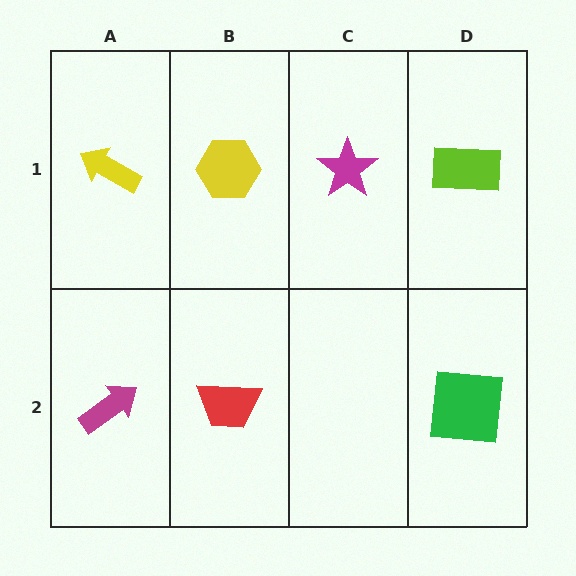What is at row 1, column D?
A lime rectangle.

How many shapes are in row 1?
4 shapes.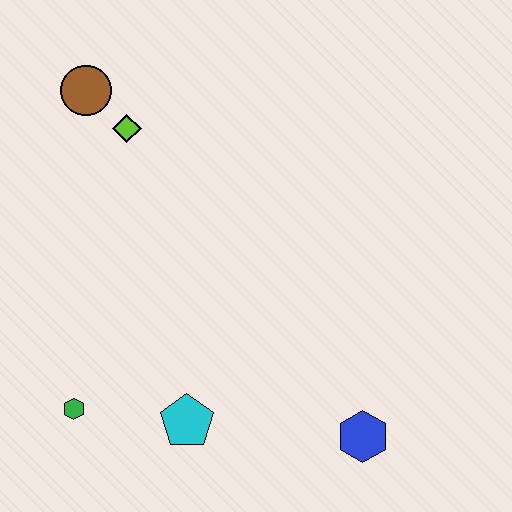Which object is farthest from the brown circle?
The blue hexagon is farthest from the brown circle.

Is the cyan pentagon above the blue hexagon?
Yes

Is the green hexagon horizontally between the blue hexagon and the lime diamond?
No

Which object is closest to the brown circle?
The lime diamond is closest to the brown circle.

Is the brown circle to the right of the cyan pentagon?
No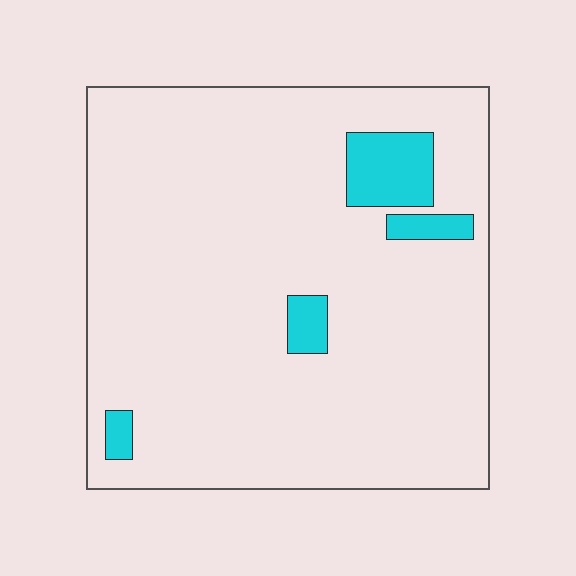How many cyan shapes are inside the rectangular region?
4.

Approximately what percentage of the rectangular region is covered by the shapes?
Approximately 10%.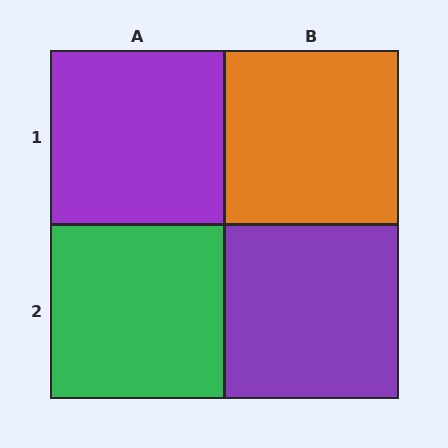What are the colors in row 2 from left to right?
Green, purple.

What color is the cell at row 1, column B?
Orange.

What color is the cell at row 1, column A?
Purple.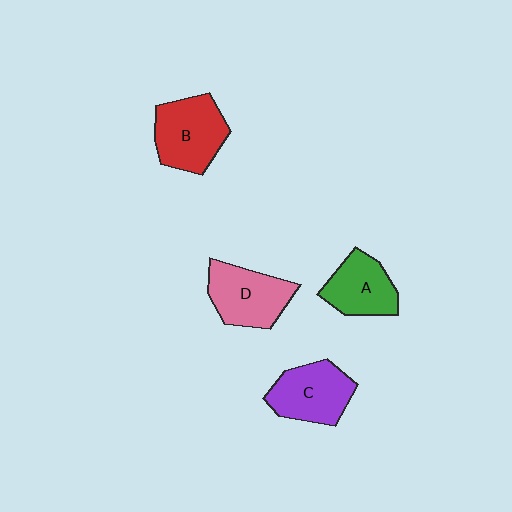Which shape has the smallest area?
Shape A (green).